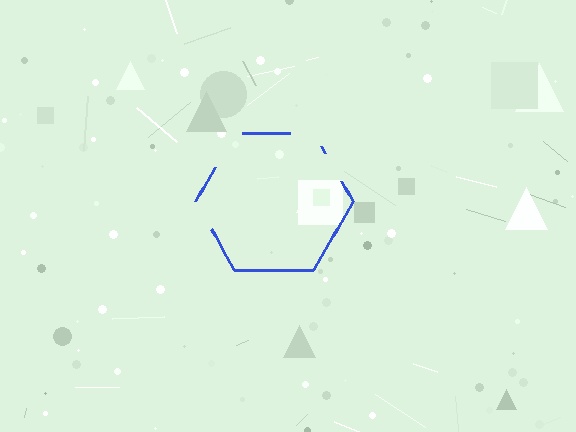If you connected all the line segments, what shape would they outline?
They would outline a hexagon.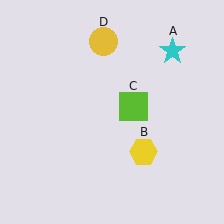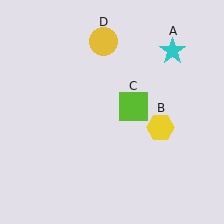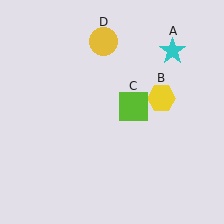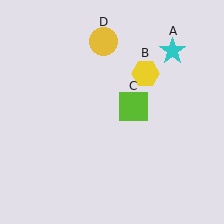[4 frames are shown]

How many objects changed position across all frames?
1 object changed position: yellow hexagon (object B).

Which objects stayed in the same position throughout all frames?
Cyan star (object A) and lime square (object C) and yellow circle (object D) remained stationary.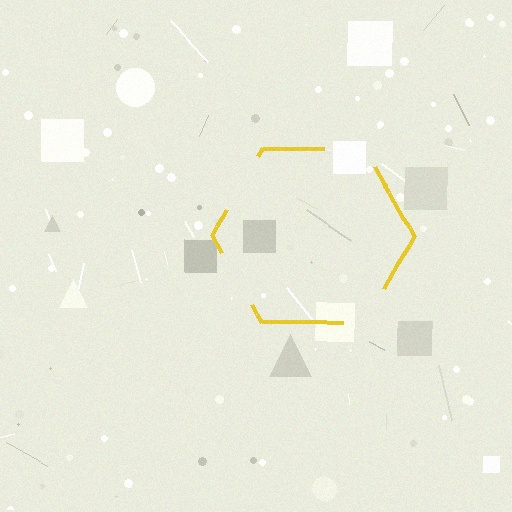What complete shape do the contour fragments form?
The contour fragments form a hexagon.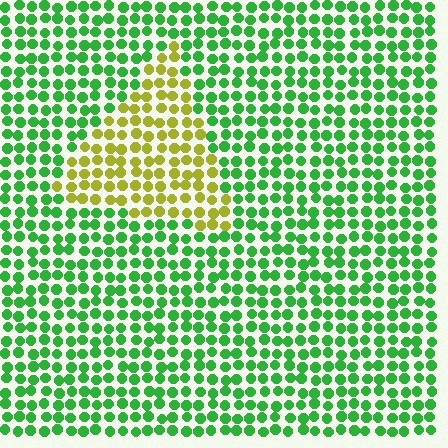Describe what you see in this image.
The image is filled with small green elements in a uniform arrangement. A triangle-shaped region is visible where the elements are tinted to a slightly different hue, forming a subtle color boundary.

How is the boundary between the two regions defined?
The boundary is defined purely by a slight shift in hue (about 60 degrees). Spacing, size, and orientation are identical on both sides.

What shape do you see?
I see a triangle.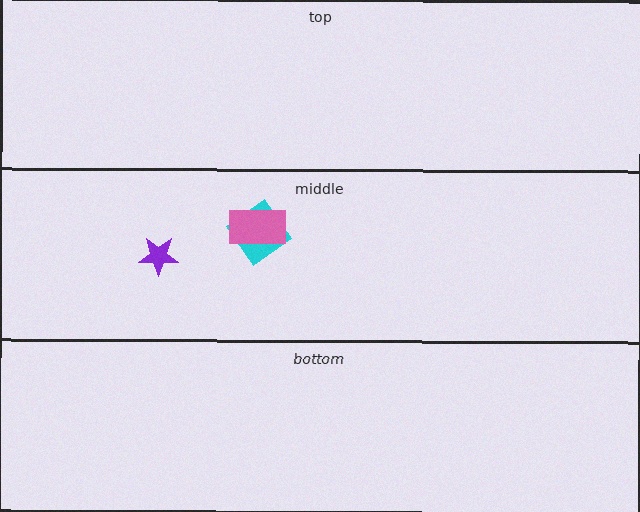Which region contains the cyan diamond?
The middle region.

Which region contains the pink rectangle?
The middle region.